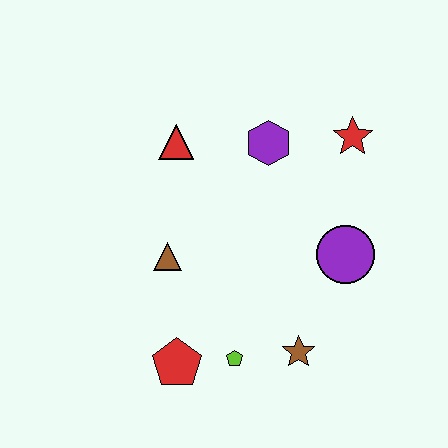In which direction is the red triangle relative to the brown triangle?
The red triangle is above the brown triangle.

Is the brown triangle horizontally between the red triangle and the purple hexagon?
No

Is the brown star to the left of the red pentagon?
No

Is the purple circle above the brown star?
Yes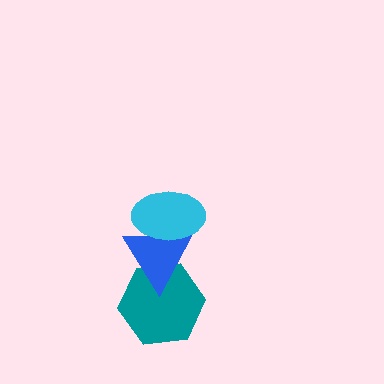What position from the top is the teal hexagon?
The teal hexagon is 3rd from the top.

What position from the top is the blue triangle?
The blue triangle is 2nd from the top.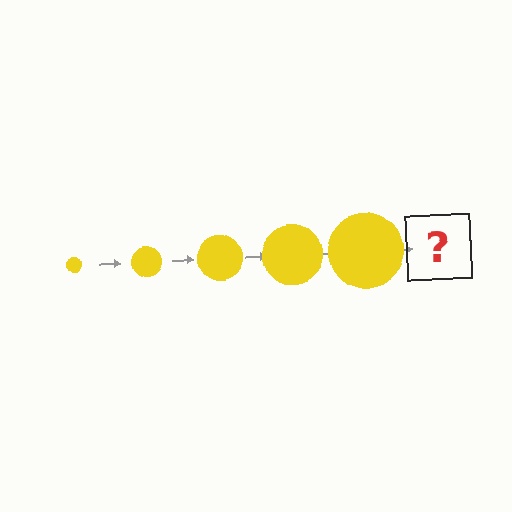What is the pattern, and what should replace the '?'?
The pattern is that the circle gets progressively larger each step. The '?' should be a yellow circle, larger than the previous one.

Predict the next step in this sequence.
The next step is a yellow circle, larger than the previous one.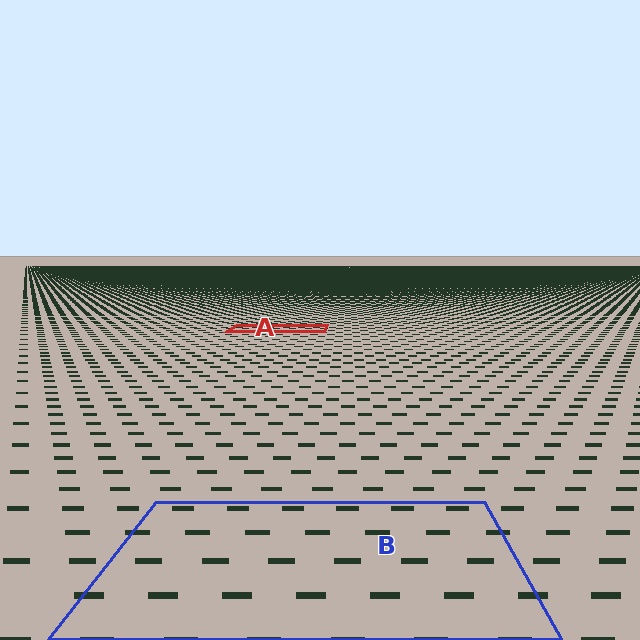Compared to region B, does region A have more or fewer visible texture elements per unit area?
Region A has more texture elements per unit area — they are packed more densely because it is farther away.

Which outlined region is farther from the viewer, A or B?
Region A is farther from the viewer — the texture elements inside it appear smaller and more densely packed.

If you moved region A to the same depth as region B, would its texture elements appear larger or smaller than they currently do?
They would appear larger. At a closer depth, the same texture elements are projected at a bigger on-screen size.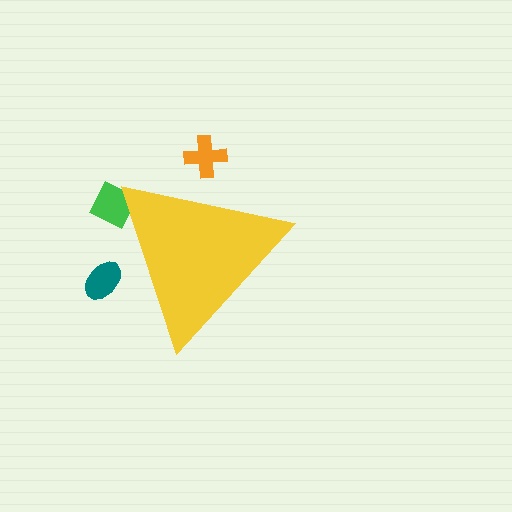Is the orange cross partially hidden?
Yes, the orange cross is partially hidden behind the yellow triangle.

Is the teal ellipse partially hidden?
Yes, the teal ellipse is partially hidden behind the yellow triangle.